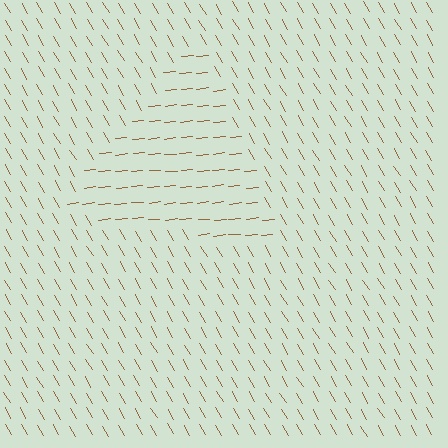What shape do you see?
I see a triangle.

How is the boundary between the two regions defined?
The boundary is defined purely by a change in line orientation (approximately 66 degrees difference). All lines are the same color and thickness.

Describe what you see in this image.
The image is filled with small brown line segments. A triangle region in the image has lines oriented differently from the surrounding lines, creating a visible texture boundary.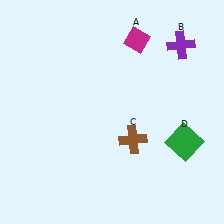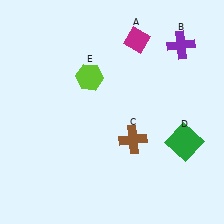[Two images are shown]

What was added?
A lime hexagon (E) was added in Image 2.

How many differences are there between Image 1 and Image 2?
There is 1 difference between the two images.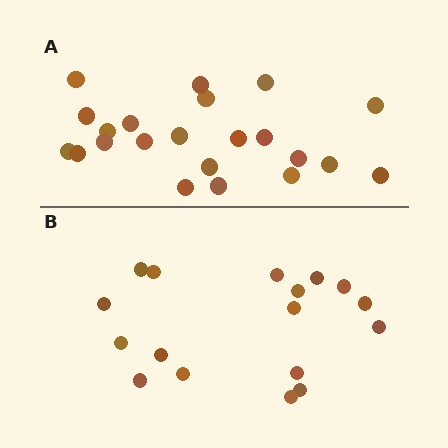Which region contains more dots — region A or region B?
Region A (the top region) has more dots.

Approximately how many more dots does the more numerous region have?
Region A has about 5 more dots than region B.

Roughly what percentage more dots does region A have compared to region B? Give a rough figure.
About 30% more.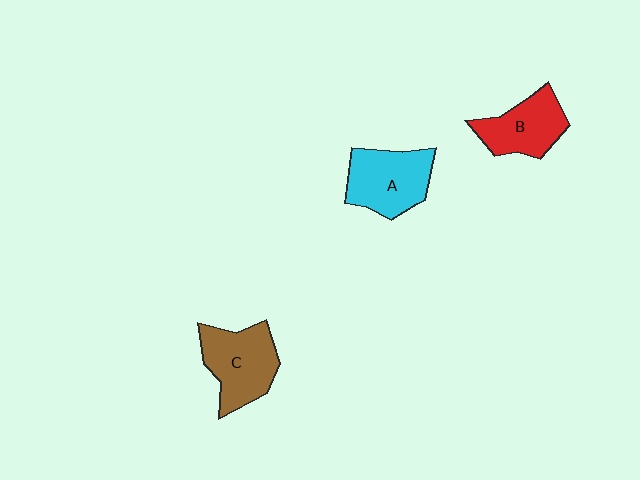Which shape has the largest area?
Shape C (brown).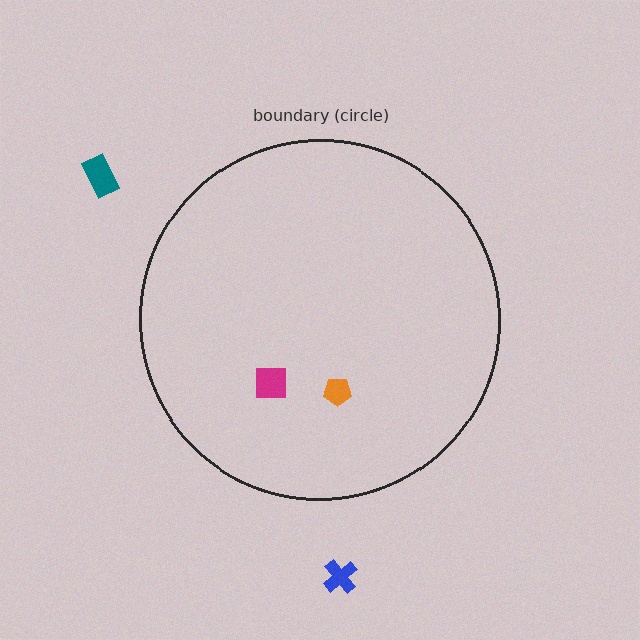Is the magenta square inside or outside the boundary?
Inside.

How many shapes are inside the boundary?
2 inside, 2 outside.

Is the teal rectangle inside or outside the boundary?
Outside.